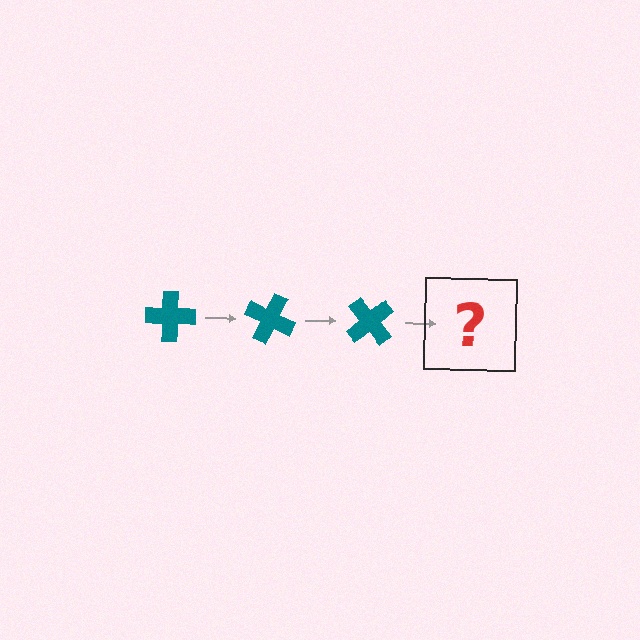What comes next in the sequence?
The next element should be a teal cross rotated 75 degrees.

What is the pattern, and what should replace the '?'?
The pattern is that the cross rotates 25 degrees each step. The '?' should be a teal cross rotated 75 degrees.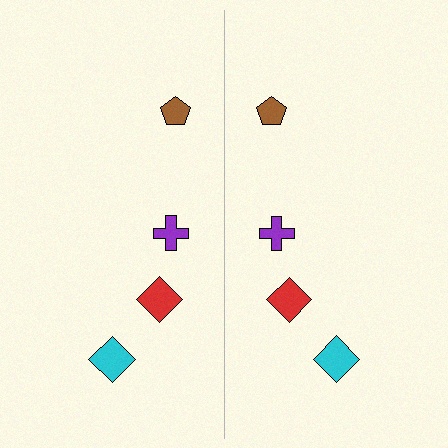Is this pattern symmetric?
Yes, this pattern has bilateral (reflection) symmetry.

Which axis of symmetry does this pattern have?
The pattern has a vertical axis of symmetry running through the center of the image.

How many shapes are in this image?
There are 8 shapes in this image.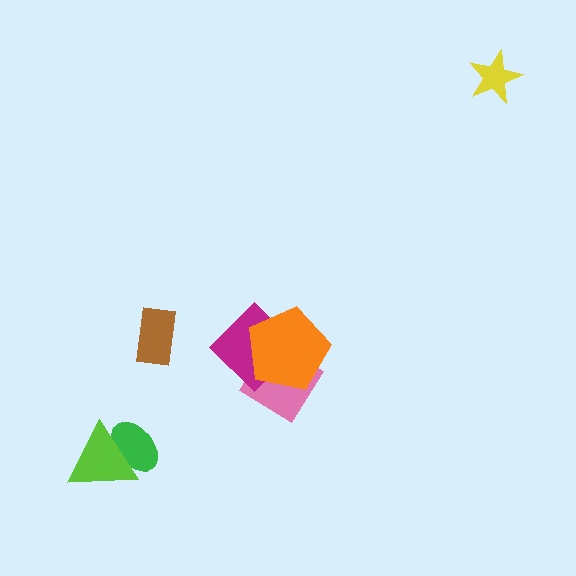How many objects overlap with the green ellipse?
1 object overlaps with the green ellipse.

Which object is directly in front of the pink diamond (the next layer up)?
The magenta diamond is directly in front of the pink diamond.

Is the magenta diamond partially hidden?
Yes, it is partially covered by another shape.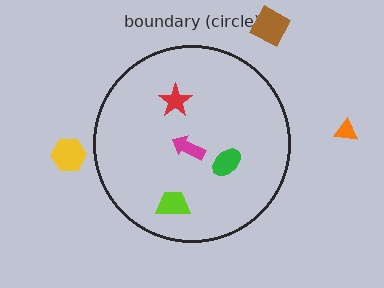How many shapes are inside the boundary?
4 inside, 3 outside.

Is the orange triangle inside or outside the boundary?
Outside.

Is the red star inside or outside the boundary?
Inside.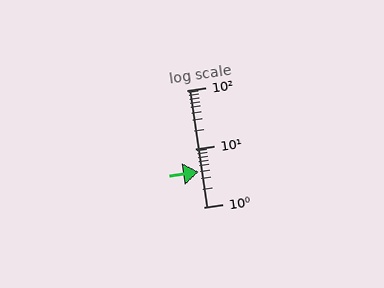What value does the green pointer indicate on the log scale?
The pointer indicates approximately 4.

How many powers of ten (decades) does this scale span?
The scale spans 2 decades, from 1 to 100.